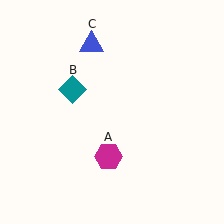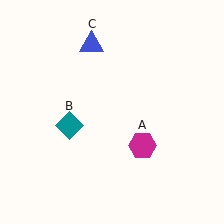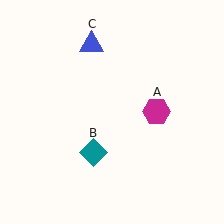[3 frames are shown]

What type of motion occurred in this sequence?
The magenta hexagon (object A), teal diamond (object B) rotated counterclockwise around the center of the scene.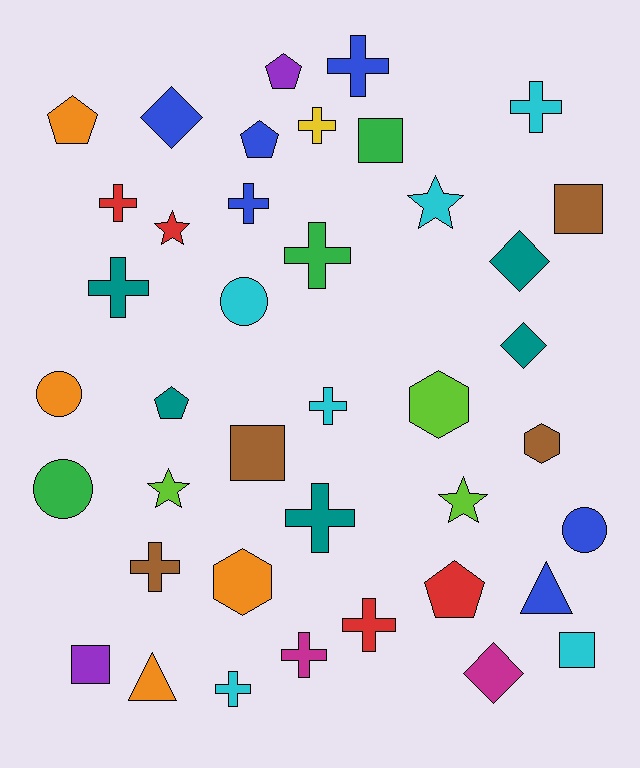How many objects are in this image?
There are 40 objects.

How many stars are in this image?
There are 4 stars.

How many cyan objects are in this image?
There are 6 cyan objects.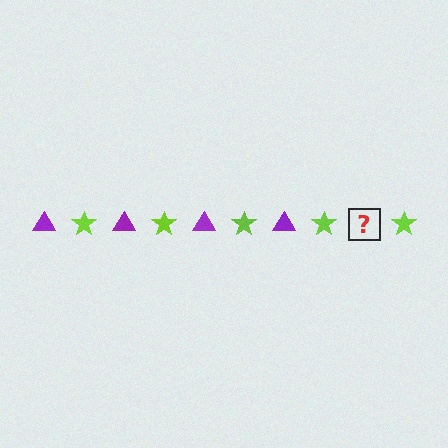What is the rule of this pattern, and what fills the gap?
The rule is that the pattern alternates between purple triangle and lime star. The gap should be filled with a purple triangle.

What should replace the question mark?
The question mark should be replaced with a purple triangle.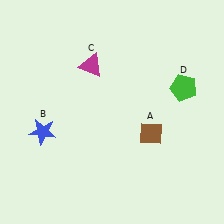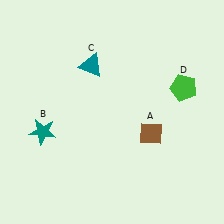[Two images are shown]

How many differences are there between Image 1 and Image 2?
There are 2 differences between the two images.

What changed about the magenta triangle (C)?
In Image 1, C is magenta. In Image 2, it changed to teal.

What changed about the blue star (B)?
In Image 1, B is blue. In Image 2, it changed to teal.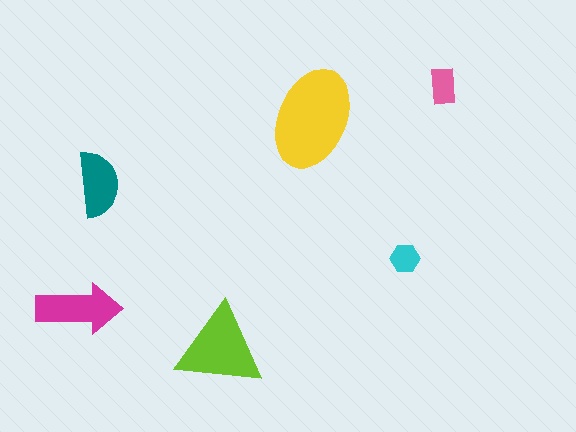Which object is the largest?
The yellow ellipse.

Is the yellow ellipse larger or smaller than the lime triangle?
Larger.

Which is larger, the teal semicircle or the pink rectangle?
The teal semicircle.